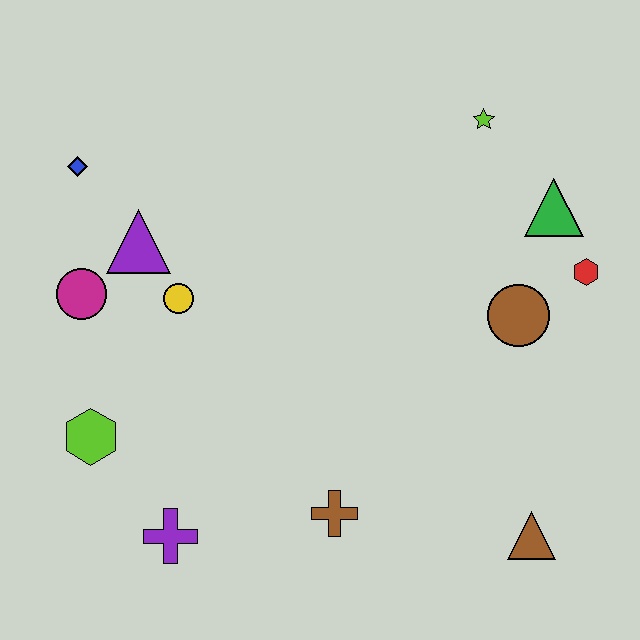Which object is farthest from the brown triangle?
The blue diamond is farthest from the brown triangle.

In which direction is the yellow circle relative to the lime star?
The yellow circle is to the left of the lime star.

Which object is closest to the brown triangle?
The brown cross is closest to the brown triangle.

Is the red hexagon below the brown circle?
No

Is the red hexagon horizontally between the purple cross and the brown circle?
No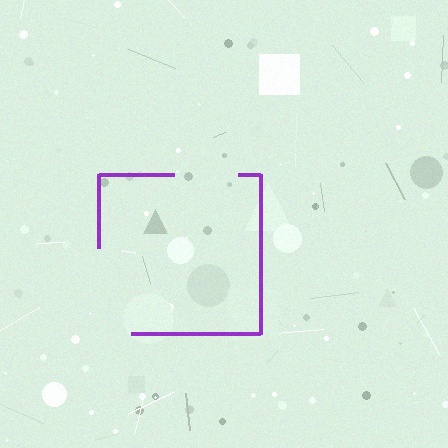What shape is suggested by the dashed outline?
The dashed outline suggests a square.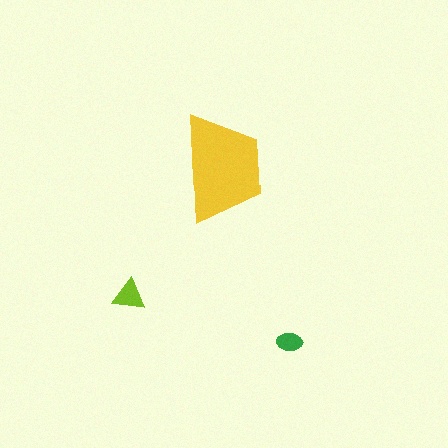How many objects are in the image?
There are 3 objects in the image.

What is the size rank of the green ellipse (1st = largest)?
3rd.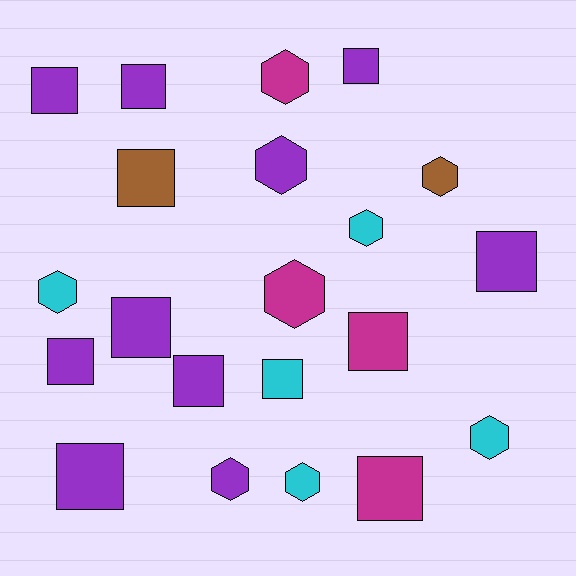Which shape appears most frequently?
Square, with 12 objects.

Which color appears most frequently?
Purple, with 10 objects.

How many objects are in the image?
There are 21 objects.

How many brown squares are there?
There is 1 brown square.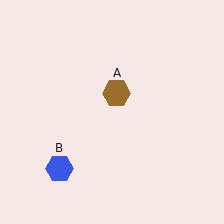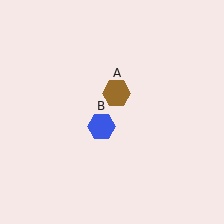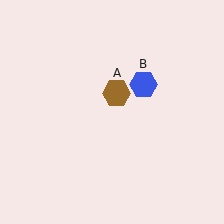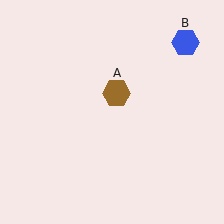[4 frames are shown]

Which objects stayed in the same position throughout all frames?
Brown hexagon (object A) remained stationary.